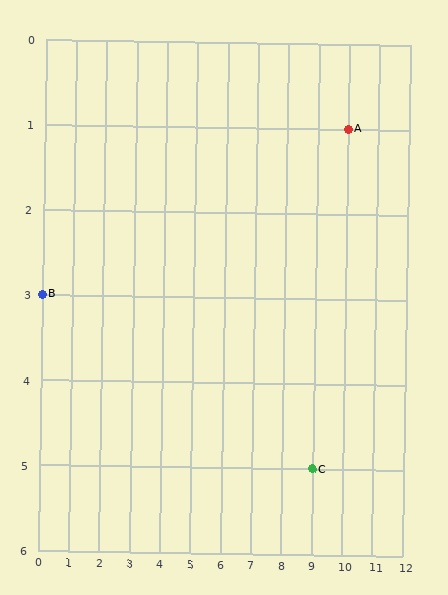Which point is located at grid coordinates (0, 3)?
Point B is at (0, 3).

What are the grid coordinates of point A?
Point A is at grid coordinates (10, 1).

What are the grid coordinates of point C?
Point C is at grid coordinates (9, 5).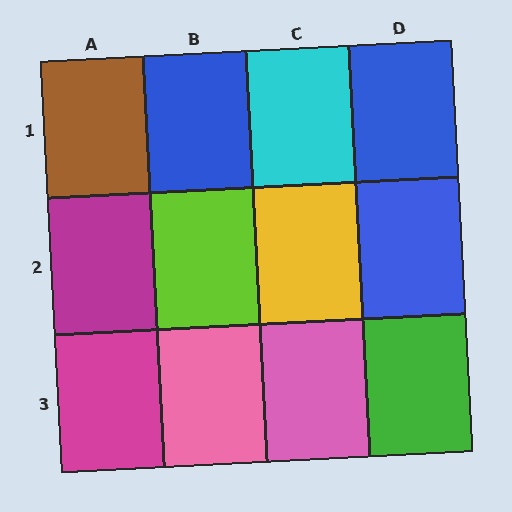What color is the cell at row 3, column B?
Pink.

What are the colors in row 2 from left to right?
Magenta, lime, yellow, blue.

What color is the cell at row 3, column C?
Pink.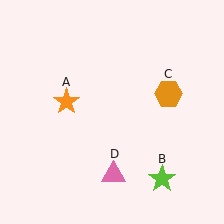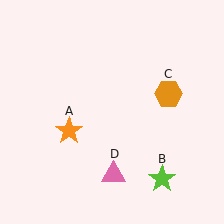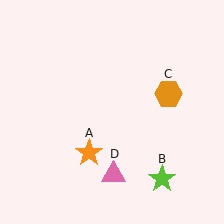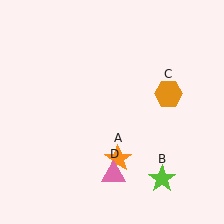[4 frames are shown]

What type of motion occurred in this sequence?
The orange star (object A) rotated counterclockwise around the center of the scene.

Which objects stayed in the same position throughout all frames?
Lime star (object B) and orange hexagon (object C) and pink triangle (object D) remained stationary.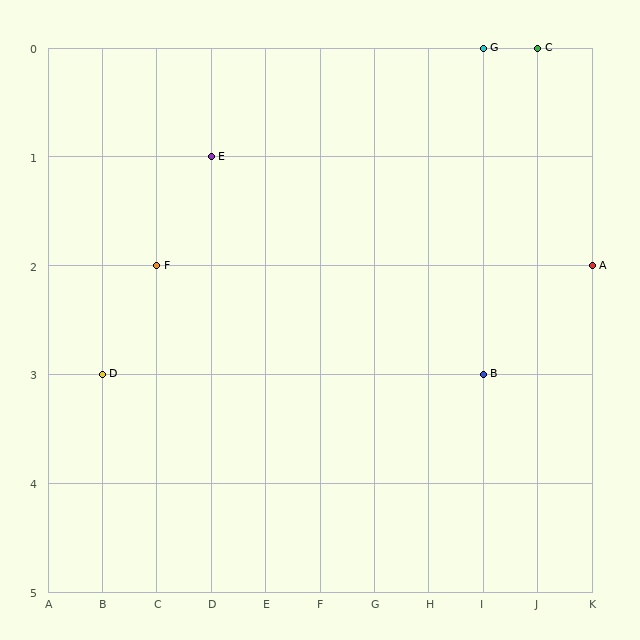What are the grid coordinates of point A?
Point A is at grid coordinates (K, 2).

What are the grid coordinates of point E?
Point E is at grid coordinates (D, 1).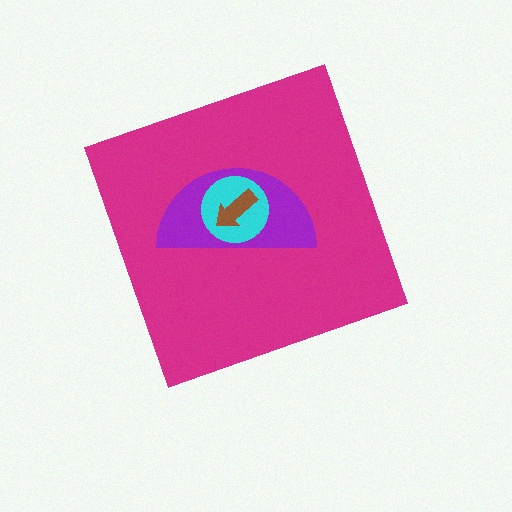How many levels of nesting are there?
4.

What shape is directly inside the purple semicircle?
The cyan circle.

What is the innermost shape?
The brown arrow.